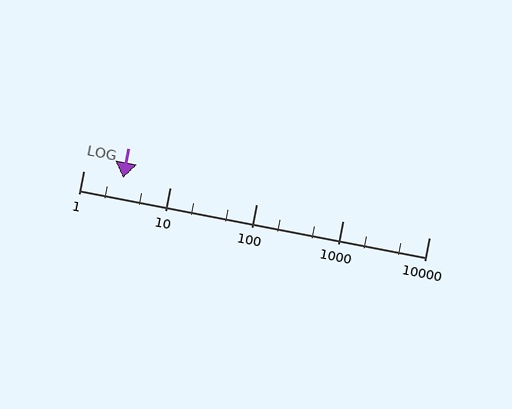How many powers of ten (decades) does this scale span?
The scale spans 4 decades, from 1 to 10000.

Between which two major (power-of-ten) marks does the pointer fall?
The pointer is between 1 and 10.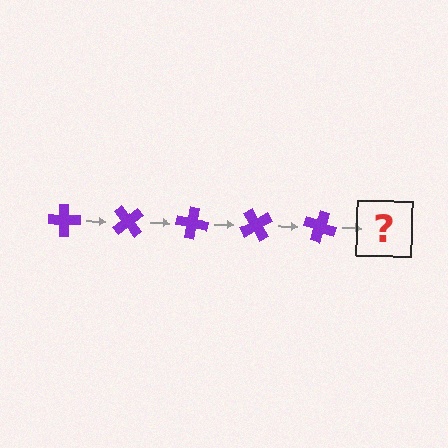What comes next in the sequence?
The next element should be a purple cross rotated 250 degrees.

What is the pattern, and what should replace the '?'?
The pattern is that the cross rotates 50 degrees each step. The '?' should be a purple cross rotated 250 degrees.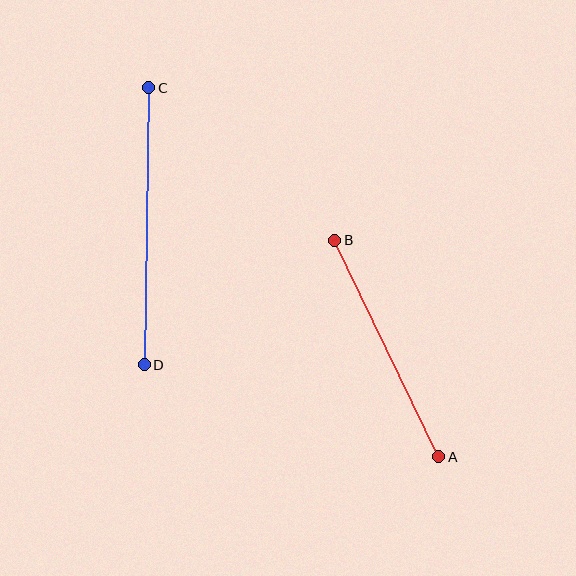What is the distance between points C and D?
The distance is approximately 277 pixels.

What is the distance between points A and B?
The distance is approximately 240 pixels.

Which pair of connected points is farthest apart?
Points C and D are farthest apart.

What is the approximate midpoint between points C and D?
The midpoint is at approximately (147, 226) pixels.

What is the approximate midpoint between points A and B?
The midpoint is at approximately (387, 349) pixels.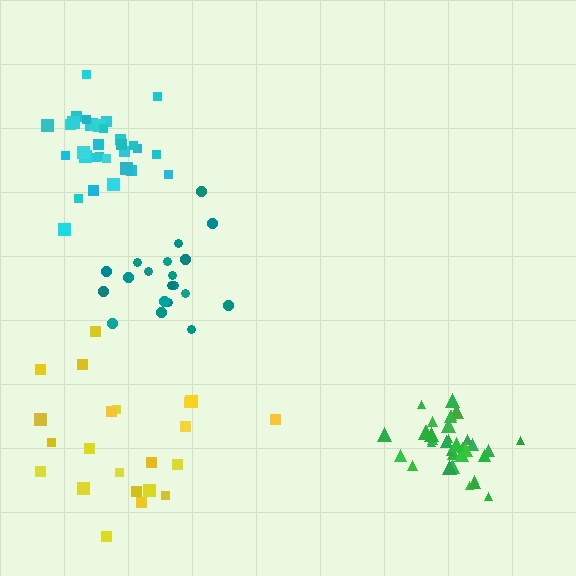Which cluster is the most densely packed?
Green.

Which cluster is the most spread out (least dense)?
Yellow.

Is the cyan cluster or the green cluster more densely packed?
Green.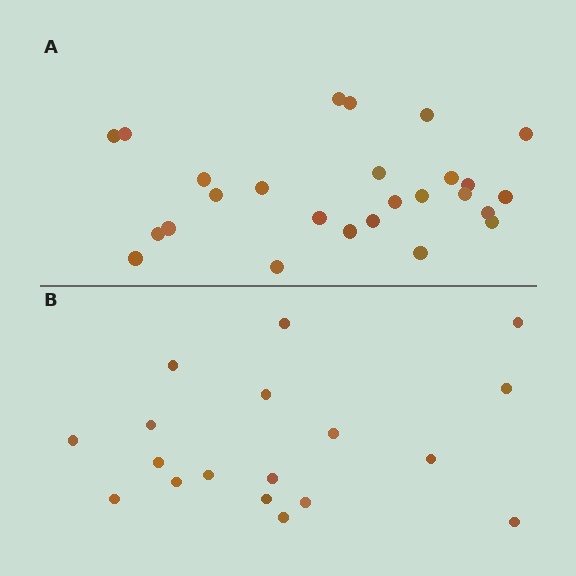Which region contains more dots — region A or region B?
Region A (the top region) has more dots.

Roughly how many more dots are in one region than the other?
Region A has roughly 8 or so more dots than region B.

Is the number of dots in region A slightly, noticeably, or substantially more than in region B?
Region A has noticeably more, but not dramatically so. The ratio is roughly 1.4 to 1.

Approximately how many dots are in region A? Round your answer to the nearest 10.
About 30 dots. (The exact count is 26, which rounds to 30.)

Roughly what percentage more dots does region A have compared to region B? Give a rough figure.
About 45% more.